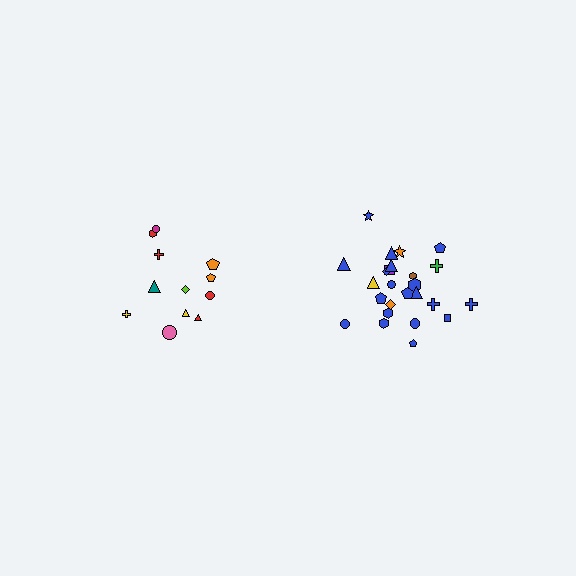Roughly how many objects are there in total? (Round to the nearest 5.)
Roughly 35 objects in total.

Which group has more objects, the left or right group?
The right group.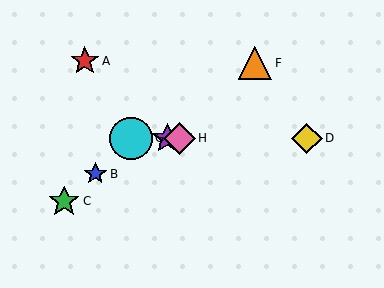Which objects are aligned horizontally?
Objects D, E, G, H are aligned horizontally.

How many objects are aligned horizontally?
4 objects (D, E, G, H) are aligned horizontally.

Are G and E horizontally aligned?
Yes, both are at y≈138.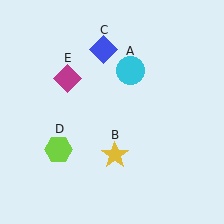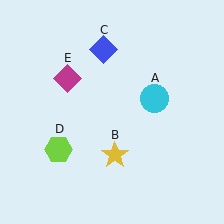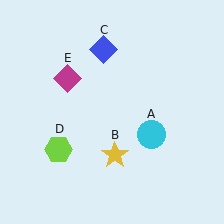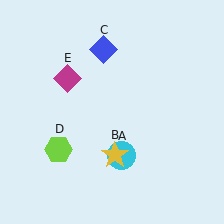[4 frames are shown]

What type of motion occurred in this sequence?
The cyan circle (object A) rotated clockwise around the center of the scene.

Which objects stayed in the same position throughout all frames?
Yellow star (object B) and blue diamond (object C) and lime hexagon (object D) and magenta diamond (object E) remained stationary.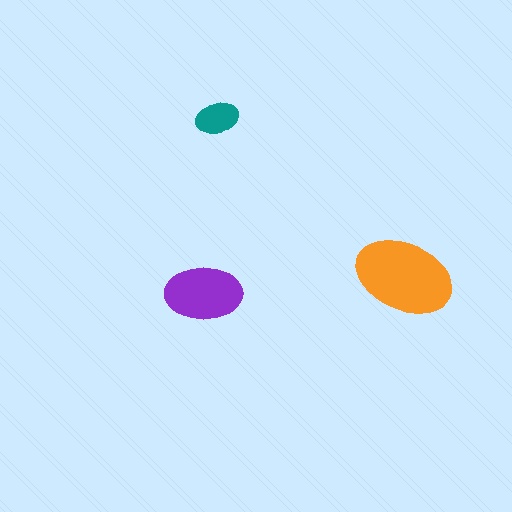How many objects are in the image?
There are 3 objects in the image.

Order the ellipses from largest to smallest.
the orange one, the purple one, the teal one.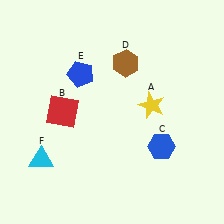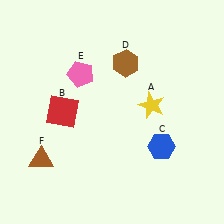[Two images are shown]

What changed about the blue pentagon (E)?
In Image 1, E is blue. In Image 2, it changed to pink.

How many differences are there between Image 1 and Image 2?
There are 2 differences between the two images.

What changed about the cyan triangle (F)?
In Image 1, F is cyan. In Image 2, it changed to brown.